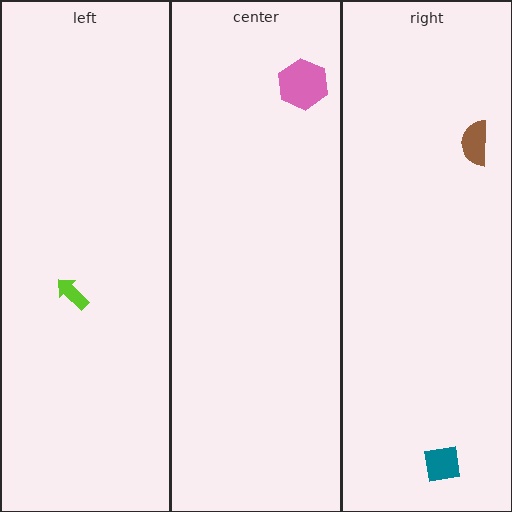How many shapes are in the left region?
1.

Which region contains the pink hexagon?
The center region.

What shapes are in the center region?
The pink hexagon.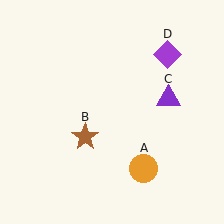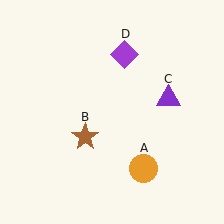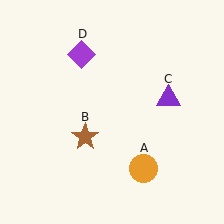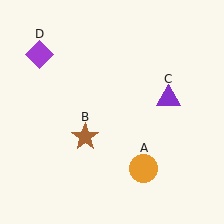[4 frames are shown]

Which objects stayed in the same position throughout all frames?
Orange circle (object A) and brown star (object B) and purple triangle (object C) remained stationary.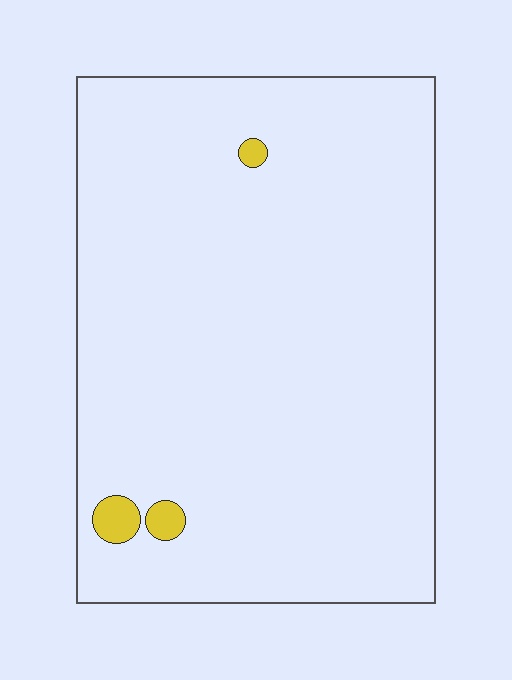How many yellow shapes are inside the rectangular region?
3.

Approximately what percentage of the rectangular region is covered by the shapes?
Approximately 0%.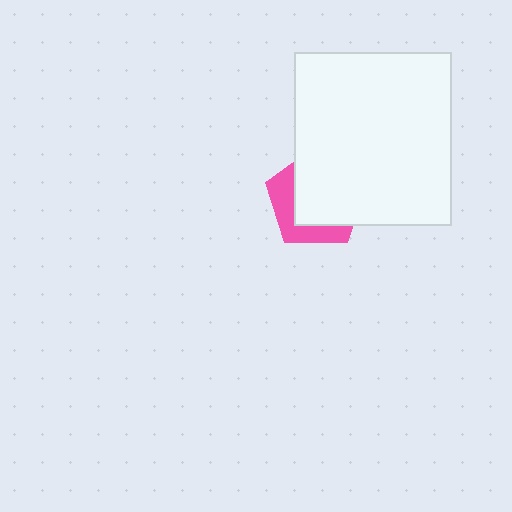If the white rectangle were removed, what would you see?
You would see the complete pink pentagon.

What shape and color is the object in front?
The object in front is a white rectangle.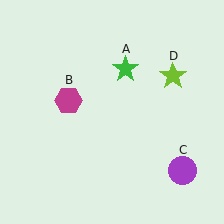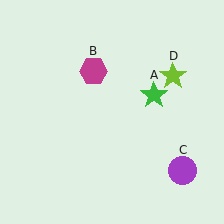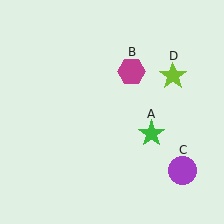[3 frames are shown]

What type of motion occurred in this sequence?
The green star (object A), magenta hexagon (object B) rotated clockwise around the center of the scene.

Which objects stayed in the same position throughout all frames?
Purple circle (object C) and lime star (object D) remained stationary.